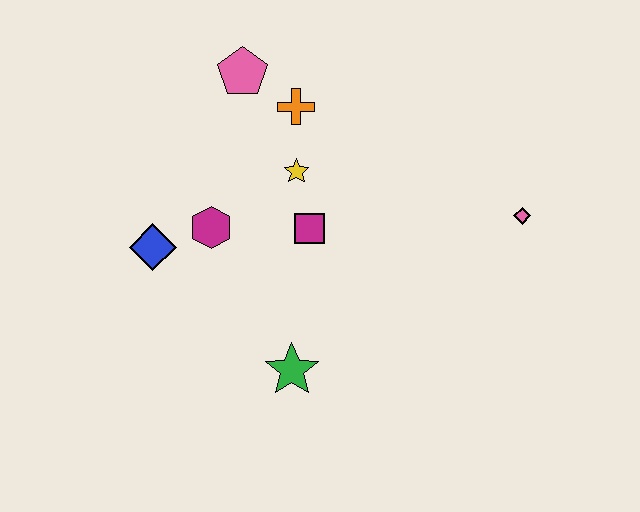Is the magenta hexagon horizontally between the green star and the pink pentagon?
No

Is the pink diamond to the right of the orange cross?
Yes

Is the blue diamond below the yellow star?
Yes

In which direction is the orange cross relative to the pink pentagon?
The orange cross is to the right of the pink pentagon.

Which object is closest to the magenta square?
The yellow star is closest to the magenta square.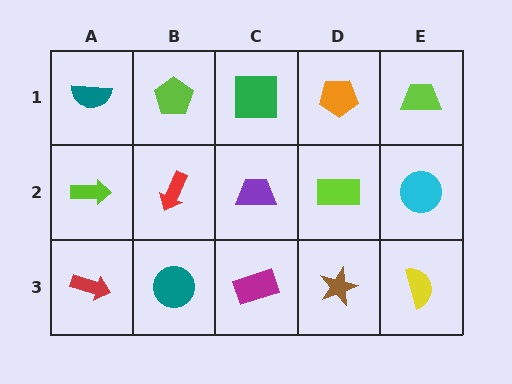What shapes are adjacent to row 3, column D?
A lime rectangle (row 2, column D), a magenta rectangle (row 3, column C), a yellow semicircle (row 3, column E).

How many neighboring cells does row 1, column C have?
3.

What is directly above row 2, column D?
An orange pentagon.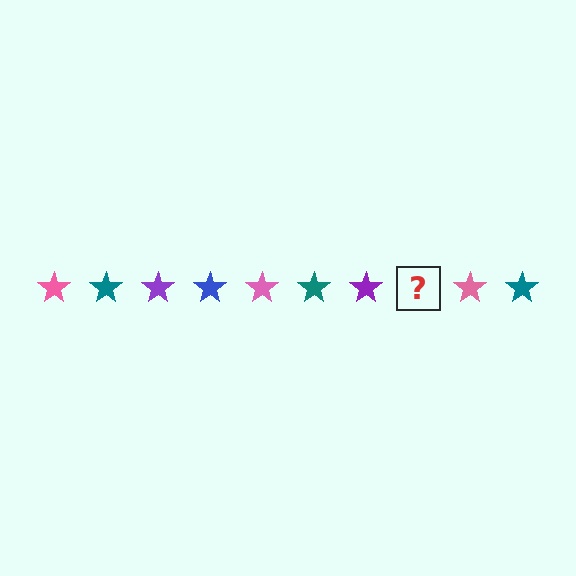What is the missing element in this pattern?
The missing element is a blue star.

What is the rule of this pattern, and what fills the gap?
The rule is that the pattern cycles through pink, teal, purple, blue stars. The gap should be filled with a blue star.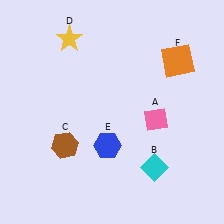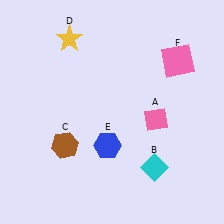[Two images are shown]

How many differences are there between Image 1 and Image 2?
There is 1 difference between the two images.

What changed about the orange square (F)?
In Image 1, F is orange. In Image 2, it changed to pink.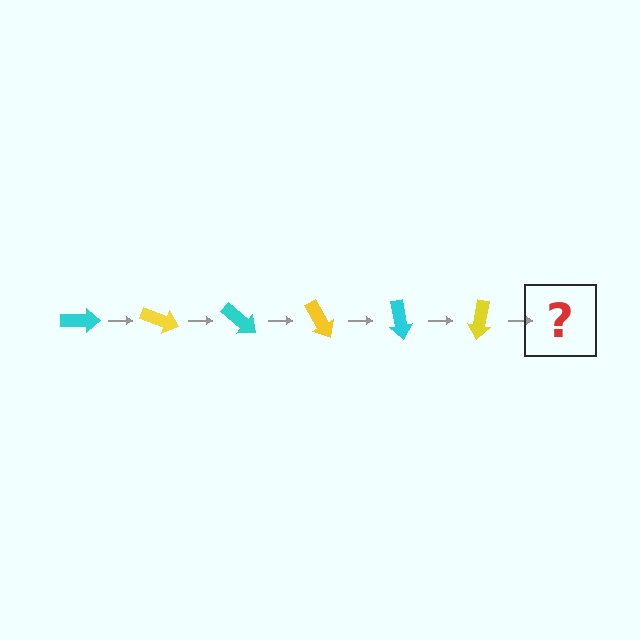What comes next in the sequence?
The next element should be a cyan arrow, rotated 120 degrees from the start.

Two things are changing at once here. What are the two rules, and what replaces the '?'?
The two rules are that it rotates 20 degrees each step and the color cycles through cyan and yellow. The '?' should be a cyan arrow, rotated 120 degrees from the start.